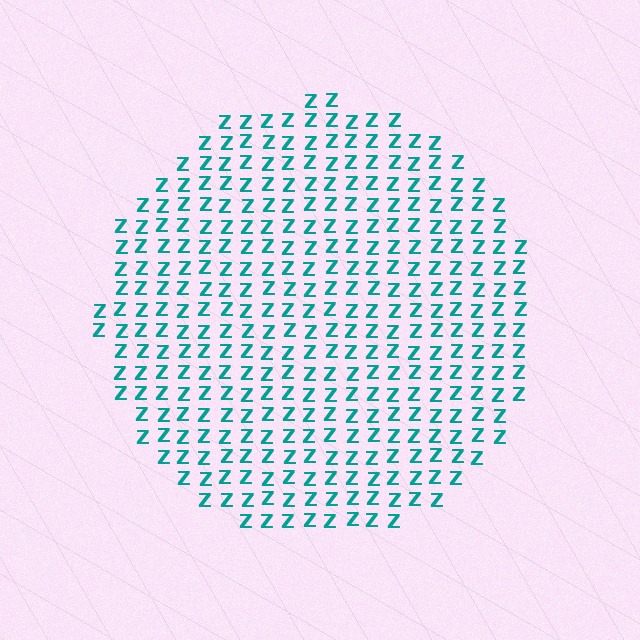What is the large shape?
The large shape is a circle.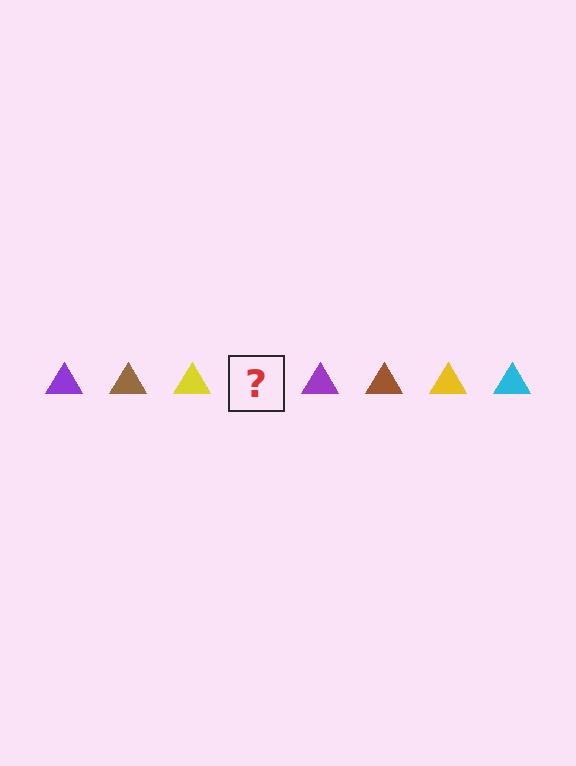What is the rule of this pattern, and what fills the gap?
The rule is that the pattern cycles through purple, brown, yellow, cyan triangles. The gap should be filled with a cyan triangle.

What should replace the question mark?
The question mark should be replaced with a cyan triangle.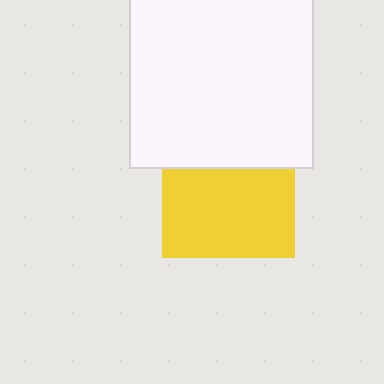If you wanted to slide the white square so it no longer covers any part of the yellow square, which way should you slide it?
Slide it up — that is the most direct way to separate the two shapes.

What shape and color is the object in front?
The object in front is a white square.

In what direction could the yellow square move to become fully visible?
The yellow square could move down. That would shift it out from behind the white square entirely.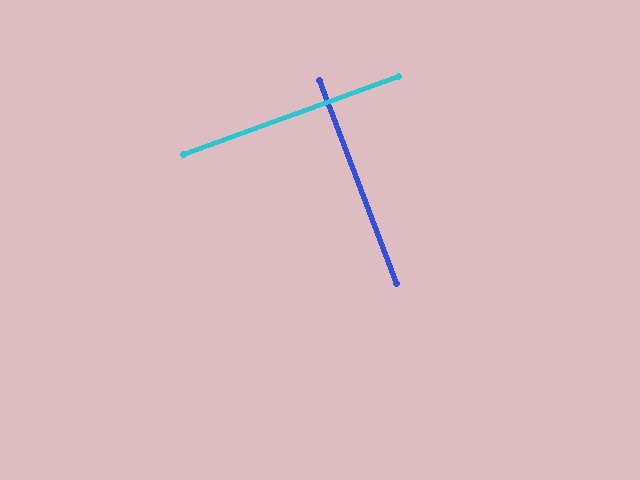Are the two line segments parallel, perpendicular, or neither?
Perpendicular — they meet at approximately 89°.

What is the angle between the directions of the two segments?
Approximately 89 degrees.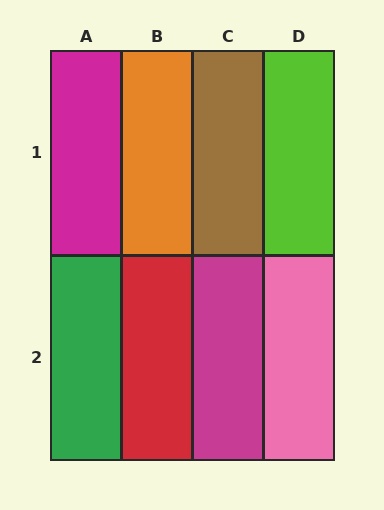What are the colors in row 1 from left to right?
Magenta, orange, brown, lime.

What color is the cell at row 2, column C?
Magenta.